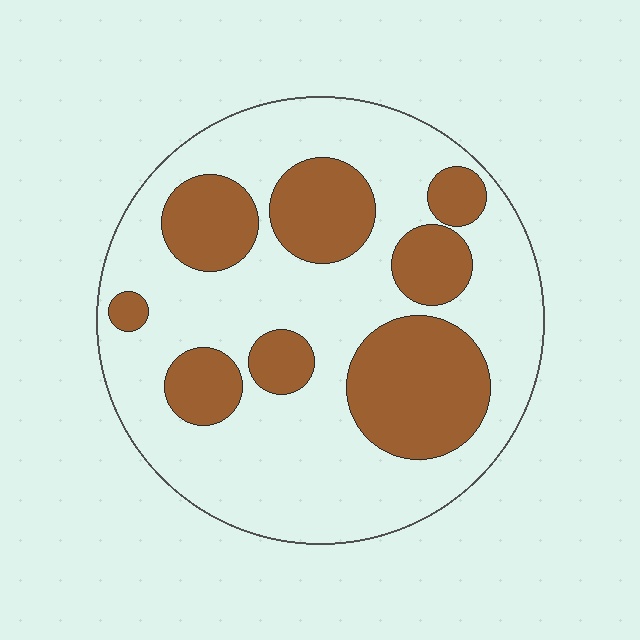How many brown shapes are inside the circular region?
8.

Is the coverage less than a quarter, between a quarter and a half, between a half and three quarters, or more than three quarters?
Between a quarter and a half.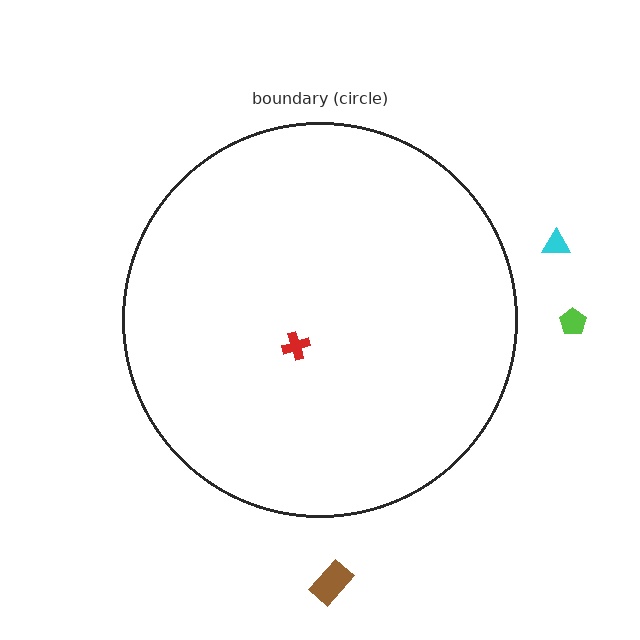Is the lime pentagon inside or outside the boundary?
Outside.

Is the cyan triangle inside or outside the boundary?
Outside.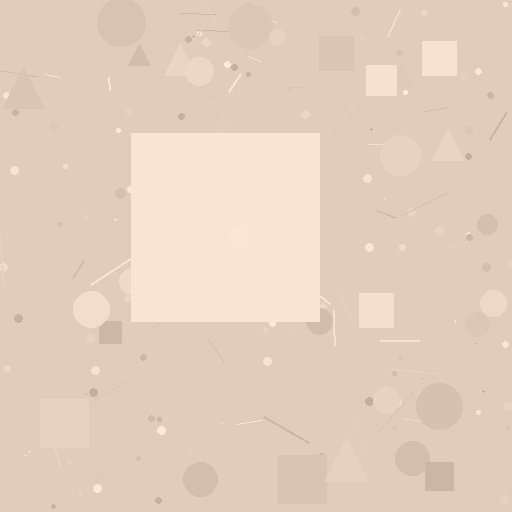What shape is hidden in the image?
A square is hidden in the image.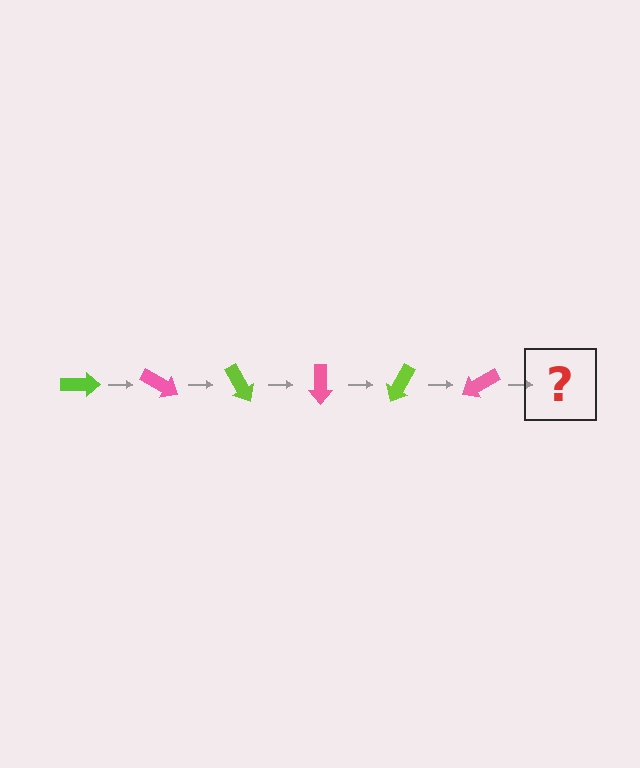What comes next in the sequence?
The next element should be a lime arrow, rotated 180 degrees from the start.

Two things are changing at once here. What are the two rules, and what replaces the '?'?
The two rules are that it rotates 30 degrees each step and the color cycles through lime and pink. The '?' should be a lime arrow, rotated 180 degrees from the start.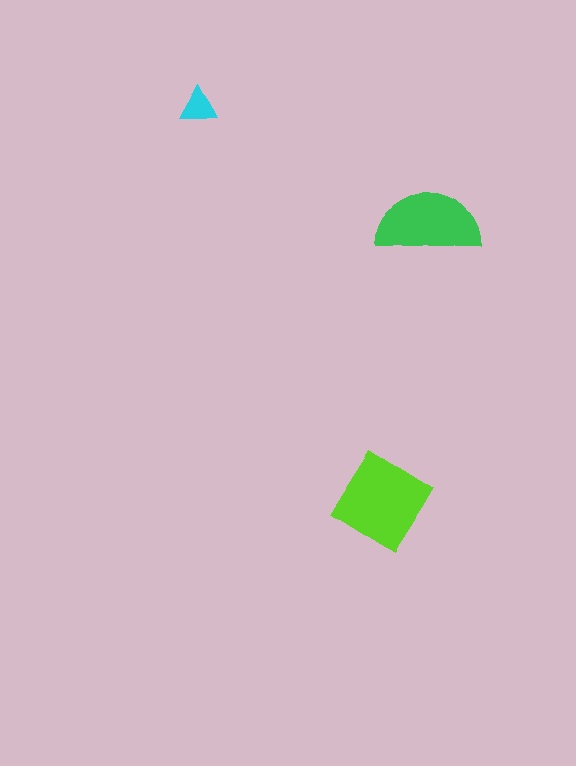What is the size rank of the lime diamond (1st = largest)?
1st.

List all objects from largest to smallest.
The lime diamond, the green semicircle, the cyan triangle.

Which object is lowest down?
The lime diamond is bottommost.